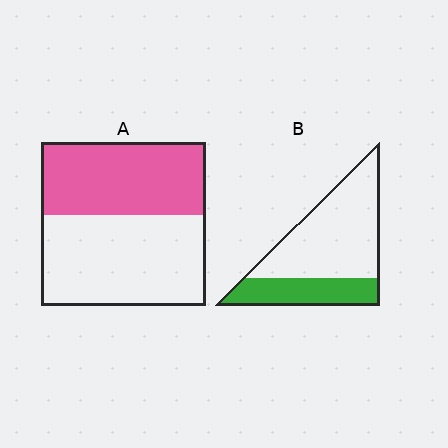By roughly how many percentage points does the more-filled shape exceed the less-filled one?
By roughly 15 percentage points (A over B).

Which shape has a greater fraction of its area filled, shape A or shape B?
Shape A.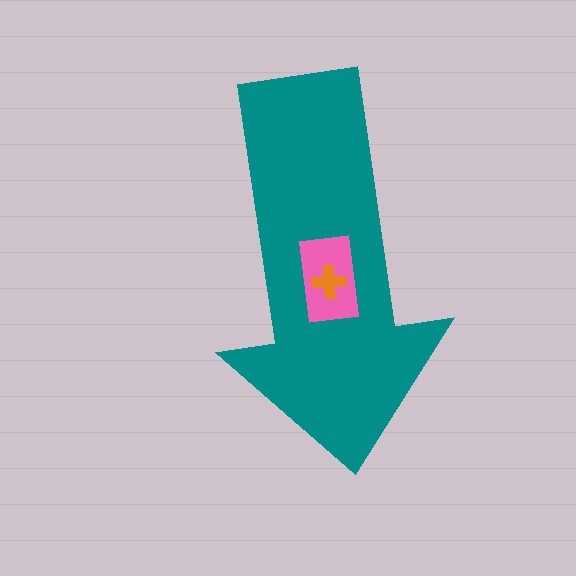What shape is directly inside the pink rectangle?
The orange cross.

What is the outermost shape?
The teal arrow.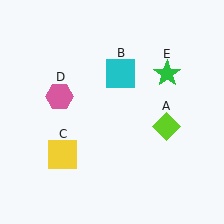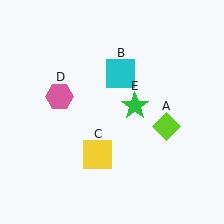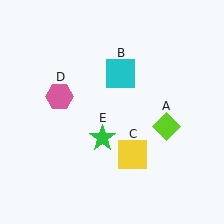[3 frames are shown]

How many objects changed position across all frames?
2 objects changed position: yellow square (object C), green star (object E).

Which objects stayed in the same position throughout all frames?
Lime diamond (object A) and cyan square (object B) and pink hexagon (object D) remained stationary.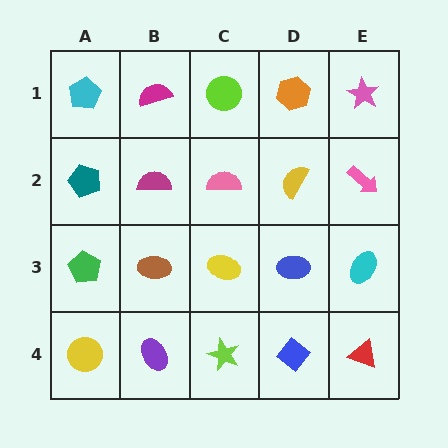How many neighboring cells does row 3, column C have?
4.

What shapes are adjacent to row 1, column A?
A teal pentagon (row 2, column A), a magenta semicircle (row 1, column B).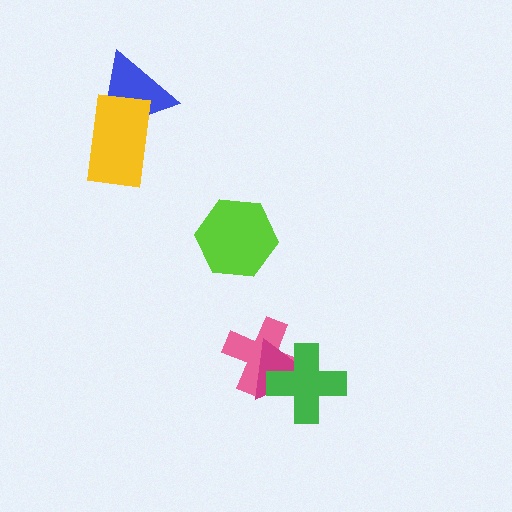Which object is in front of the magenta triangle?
The green cross is in front of the magenta triangle.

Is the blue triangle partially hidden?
Yes, it is partially covered by another shape.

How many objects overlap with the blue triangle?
1 object overlaps with the blue triangle.